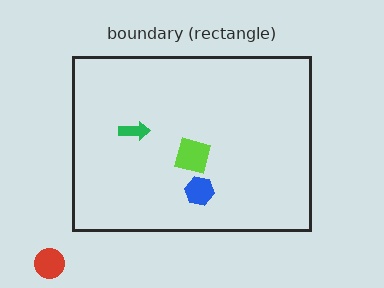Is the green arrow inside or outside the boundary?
Inside.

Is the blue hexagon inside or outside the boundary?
Inside.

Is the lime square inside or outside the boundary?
Inside.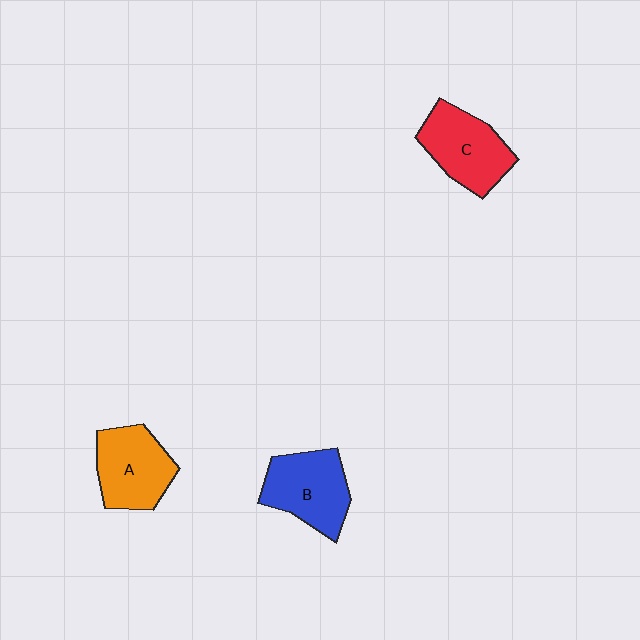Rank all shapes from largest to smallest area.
From largest to smallest: B (blue), C (red), A (orange).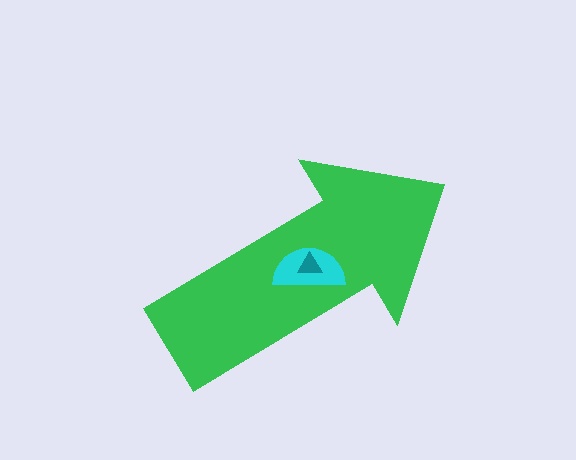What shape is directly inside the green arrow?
The cyan semicircle.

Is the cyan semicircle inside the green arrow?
Yes.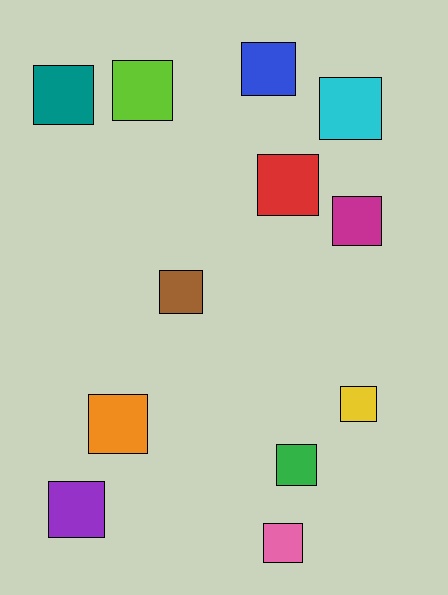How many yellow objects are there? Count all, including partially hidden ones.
There is 1 yellow object.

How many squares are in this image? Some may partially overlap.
There are 12 squares.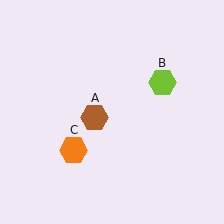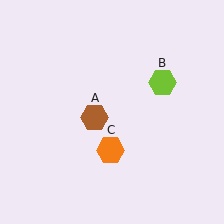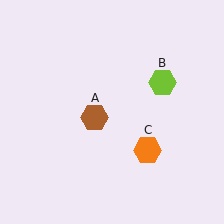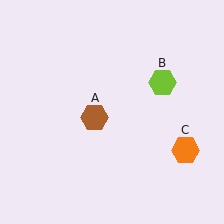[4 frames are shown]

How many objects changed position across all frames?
1 object changed position: orange hexagon (object C).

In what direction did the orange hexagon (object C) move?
The orange hexagon (object C) moved right.